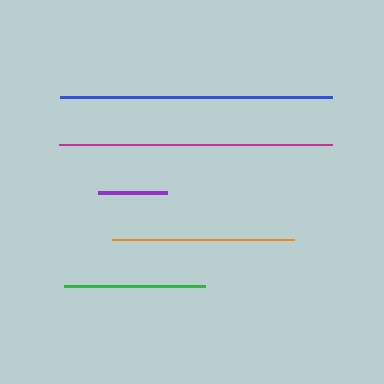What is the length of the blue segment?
The blue segment is approximately 272 pixels long.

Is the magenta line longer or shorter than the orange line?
The magenta line is longer than the orange line.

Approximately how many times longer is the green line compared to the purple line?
The green line is approximately 2.0 times the length of the purple line.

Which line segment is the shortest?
The purple line is the shortest at approximately 69 pixels.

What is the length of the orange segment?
The orange segment is approximately 182 pixels long.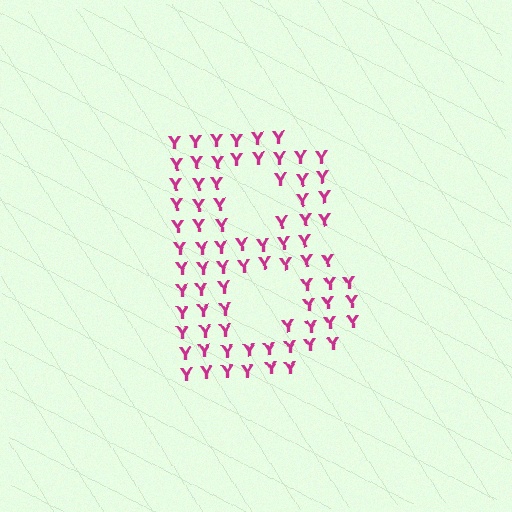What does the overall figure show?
The overall figure shows the letter B.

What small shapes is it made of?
It is made of small letter Y's.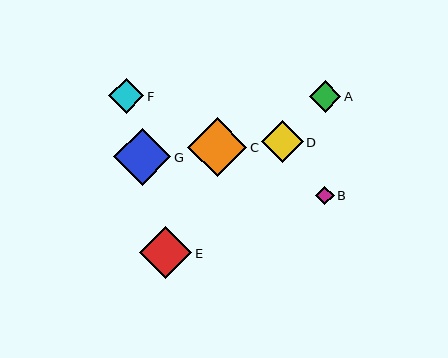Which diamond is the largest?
Diamond C is the largest with a size of approximately 59 pixels.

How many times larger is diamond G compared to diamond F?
Diamond G is approximately 1.6 times the size of diamond F.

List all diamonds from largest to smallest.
From largest to smallest: C, G, E, D, F, A, B.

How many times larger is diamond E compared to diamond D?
Diamond E is approximately 1.3 times the size of diamond D.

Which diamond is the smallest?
Diamond B is the smallest with a size of approximately 19 pixels.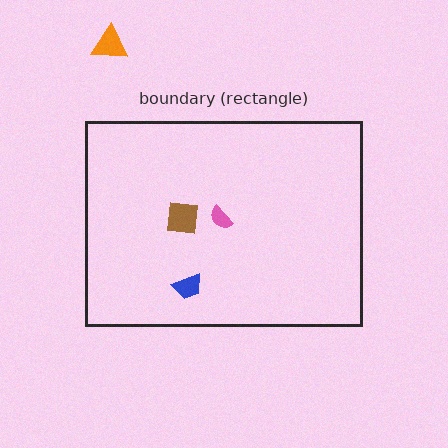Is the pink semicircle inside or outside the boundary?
Inside.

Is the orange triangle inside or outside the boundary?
Outside.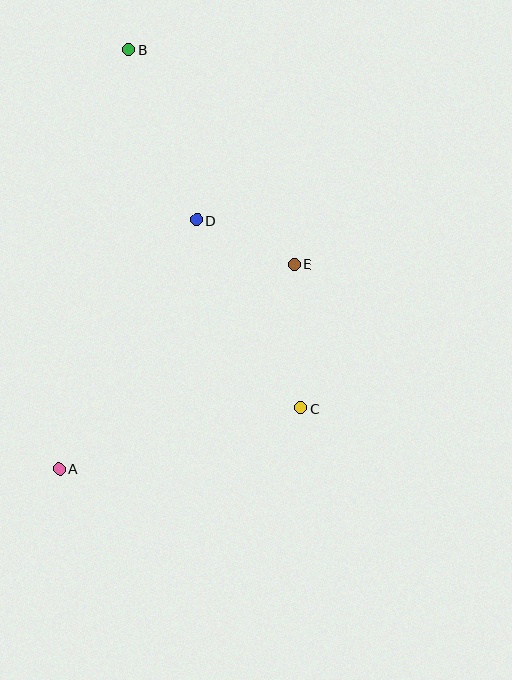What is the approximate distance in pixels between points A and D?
The distance between A and D is approximately 284 pixels.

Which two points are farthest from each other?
Points A and B are farthest from each other.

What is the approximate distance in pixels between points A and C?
The distance between A and C is approximately 249 pixels.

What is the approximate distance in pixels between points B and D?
The distance between B and D is approximately 183 pixels.